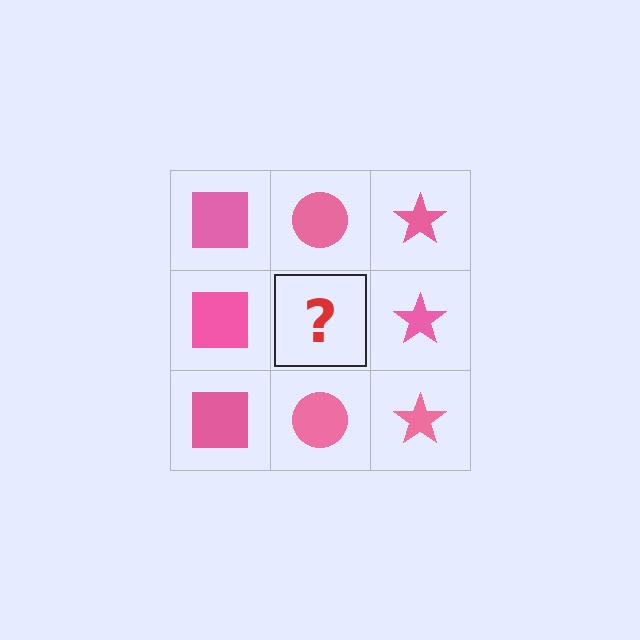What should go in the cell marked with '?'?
The missing cell should contain a pink circle.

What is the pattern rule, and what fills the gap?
The rule is that each column has a consistent shape. The gap should be filled with a pink circle.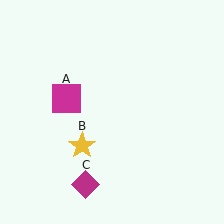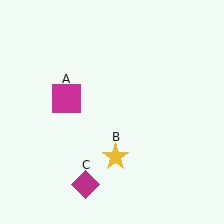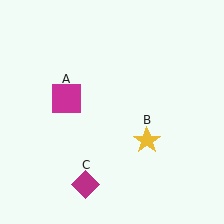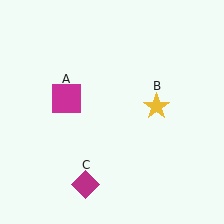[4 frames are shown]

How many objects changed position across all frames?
1 object changed position: yellow star (object B).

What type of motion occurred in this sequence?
The yellow star (object B) rotated counterclockwise around the center of the scene.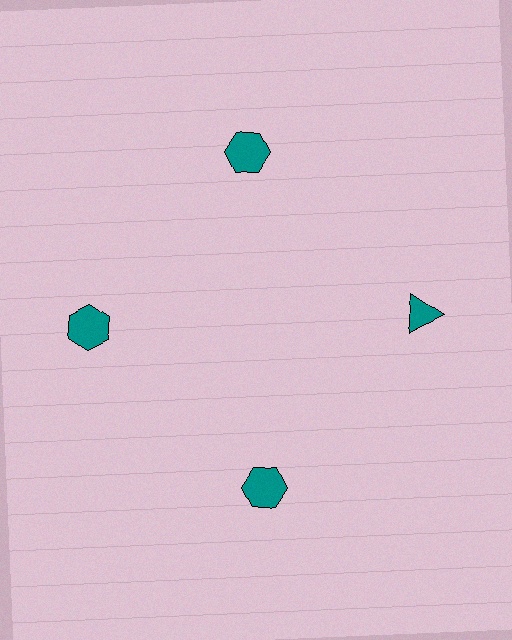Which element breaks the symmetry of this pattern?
The teal triangle at roughly the 3 o'clock position breaks the symmetry. All other shapes are teal hexagons.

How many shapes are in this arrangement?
There are 4 shapes arranged in a ring pattern.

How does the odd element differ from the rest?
It has a different shape: triangle instead of hexagon.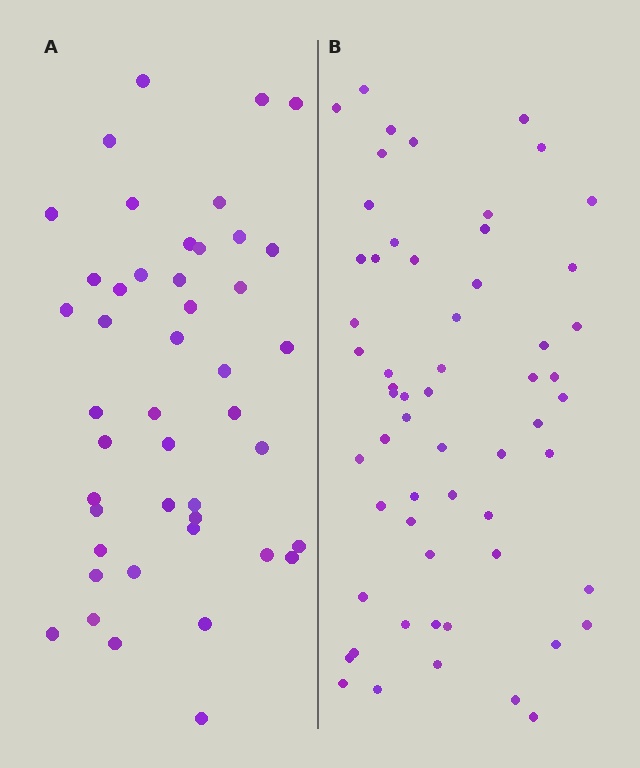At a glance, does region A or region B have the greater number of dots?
Region B (the right region) has more dots.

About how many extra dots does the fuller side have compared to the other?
Region B has approximately 15 more dots than region A.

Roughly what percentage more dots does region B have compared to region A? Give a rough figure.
About 30% more.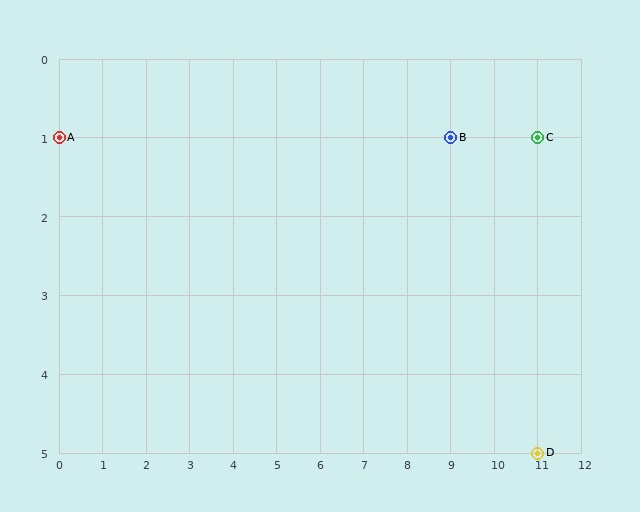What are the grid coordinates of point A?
Point A is at grid coordinates (0, 1).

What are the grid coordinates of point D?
Point D is at grid coordinates (11, 5).